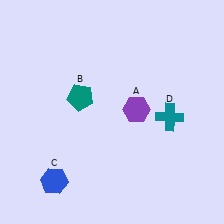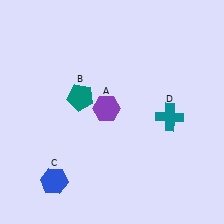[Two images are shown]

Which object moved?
The purple hexagon (A) moved left.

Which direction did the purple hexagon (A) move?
The purple hexagon (A) moved left.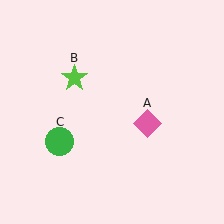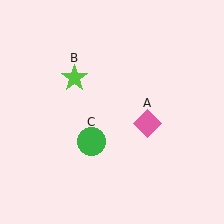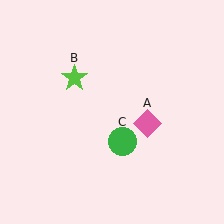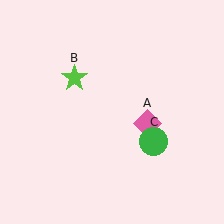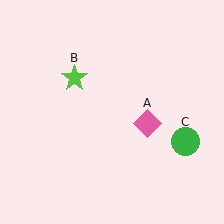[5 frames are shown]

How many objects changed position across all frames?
1 object changed position: green circle (object C).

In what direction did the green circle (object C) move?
The green circle (object C) moved right.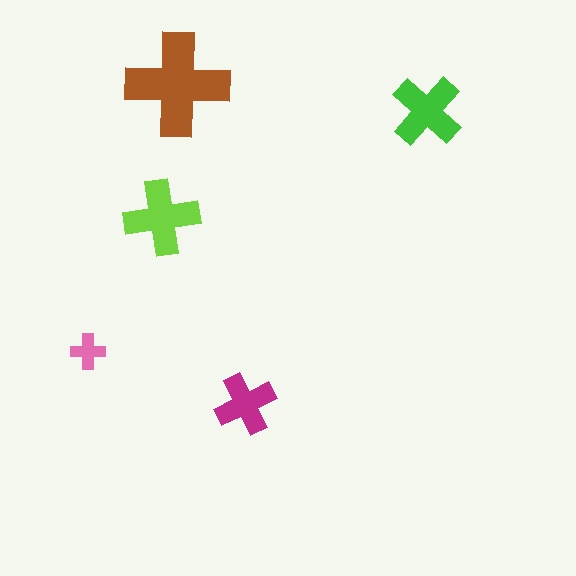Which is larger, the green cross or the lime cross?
The lime one.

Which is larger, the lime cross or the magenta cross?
The lime one.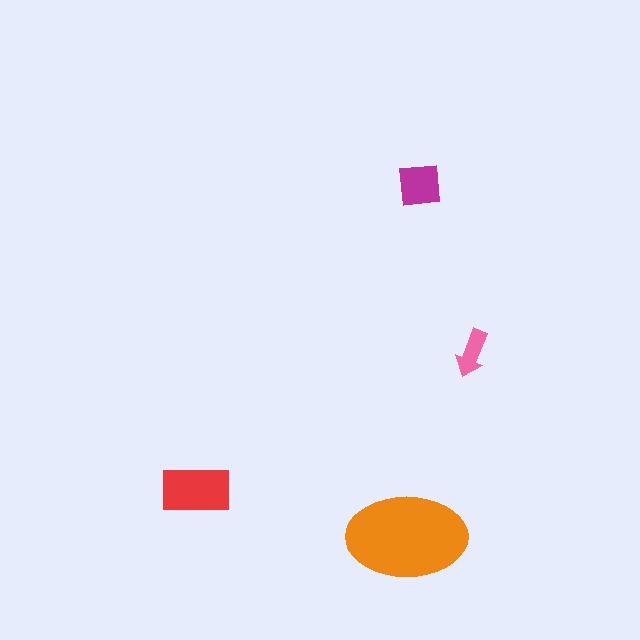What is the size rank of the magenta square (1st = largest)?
3rd.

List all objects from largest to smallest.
The orange ellipse, the red rectangle, the magenta square, the pink arrow.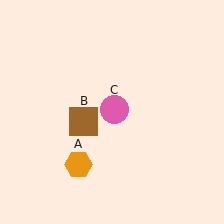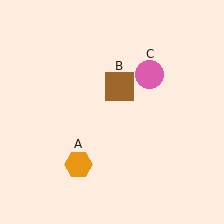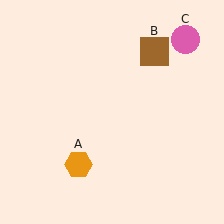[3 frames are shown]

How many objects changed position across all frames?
2 objects changed position: brown square (object B), pink circle (object C).